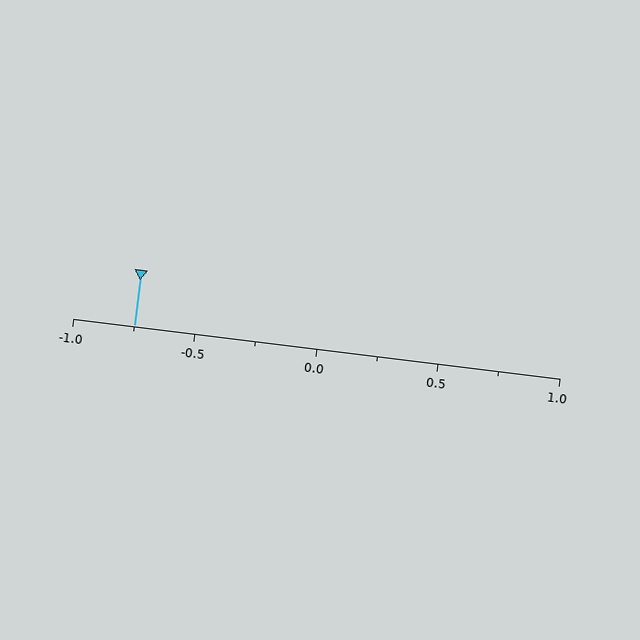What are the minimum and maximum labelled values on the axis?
The axis runs from -1.0 to 1.0.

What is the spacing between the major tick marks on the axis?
The major ticks are spaced 0.5 apart.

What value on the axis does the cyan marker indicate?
The marker indicates approximately -0.75.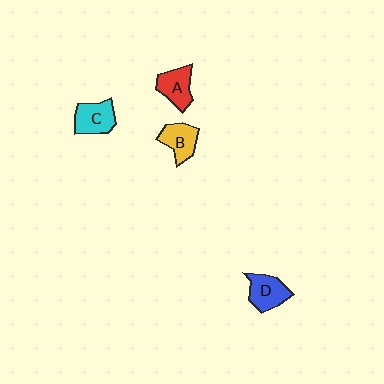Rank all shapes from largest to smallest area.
From largest to smallest: D (blue), C (cyan), A (red), B (yellow).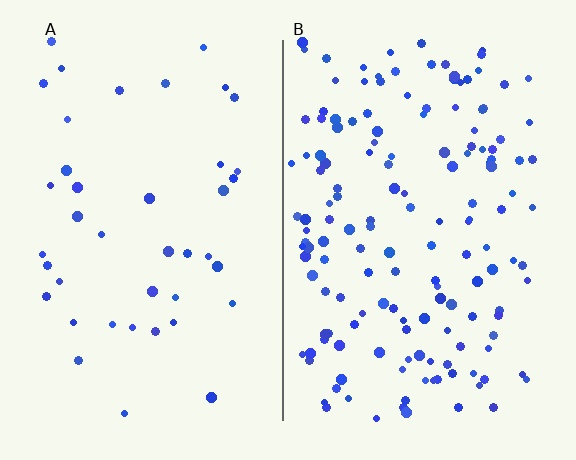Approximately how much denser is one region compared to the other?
Approximately 3.8× — region B over region A.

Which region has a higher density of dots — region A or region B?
B (the right).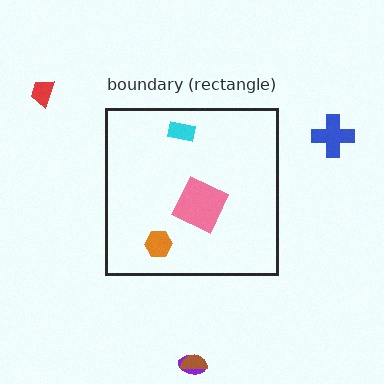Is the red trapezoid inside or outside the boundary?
Outside.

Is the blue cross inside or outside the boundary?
Outside.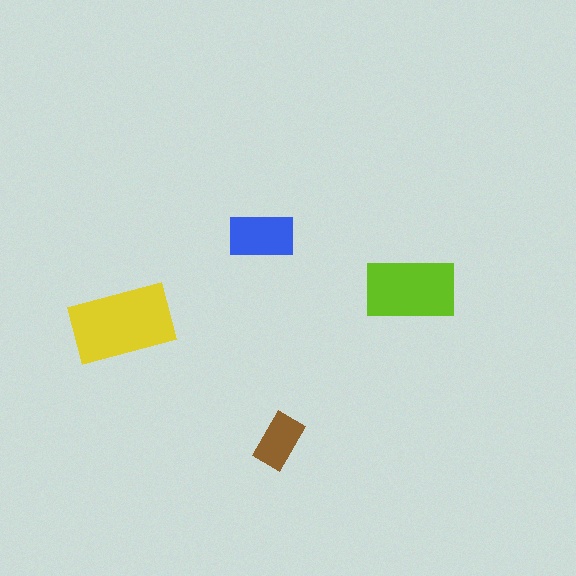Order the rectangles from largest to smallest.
the yellow one, the lime one, the blue one, the brown one.